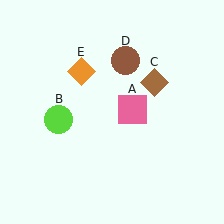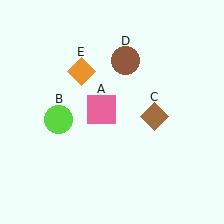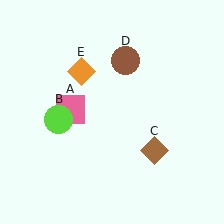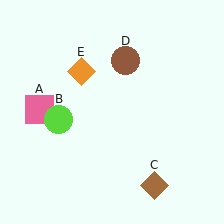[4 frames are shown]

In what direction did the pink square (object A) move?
The pink square (object A) moved left.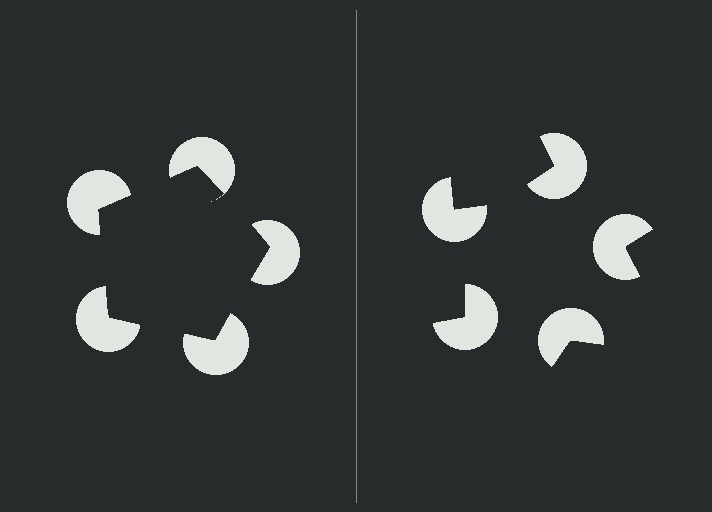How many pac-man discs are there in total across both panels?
10 — 5 on each side.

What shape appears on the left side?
An illusory pentagon.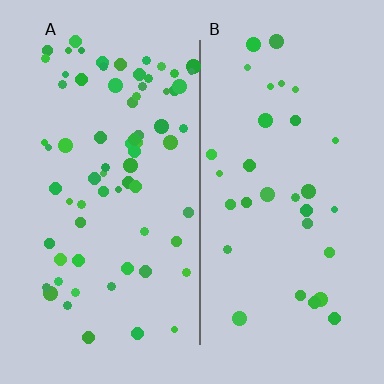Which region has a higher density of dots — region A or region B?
A (the left).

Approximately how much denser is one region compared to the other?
Approximately 2.2× — region A over region B.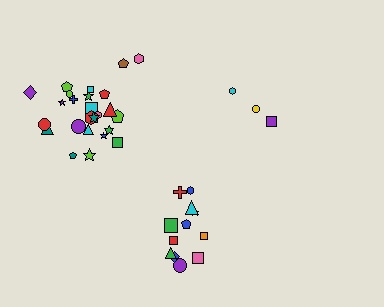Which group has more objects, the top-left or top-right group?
The top-left group.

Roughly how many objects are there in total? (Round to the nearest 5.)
Roughly 40 objects in total.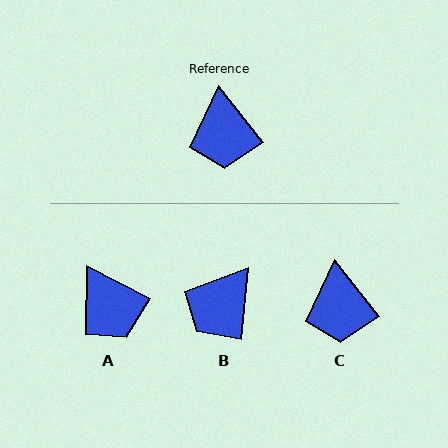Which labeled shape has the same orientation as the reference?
C.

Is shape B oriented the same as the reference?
No, it is off by about 43 degrees.